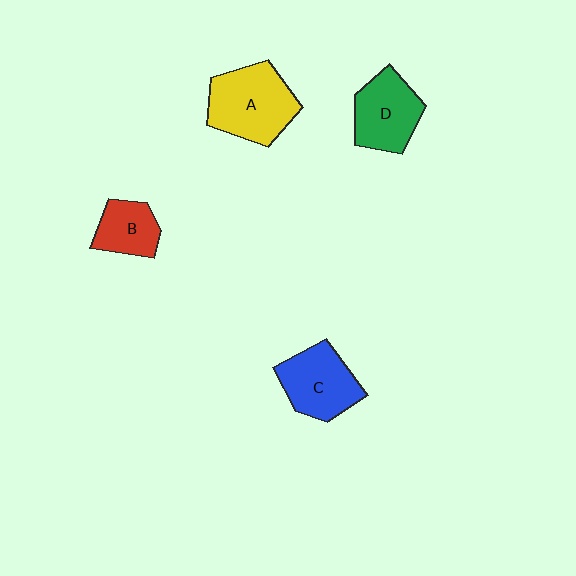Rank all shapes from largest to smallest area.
From largest to smallest: A (yellow), C (blue), D (green), B (red).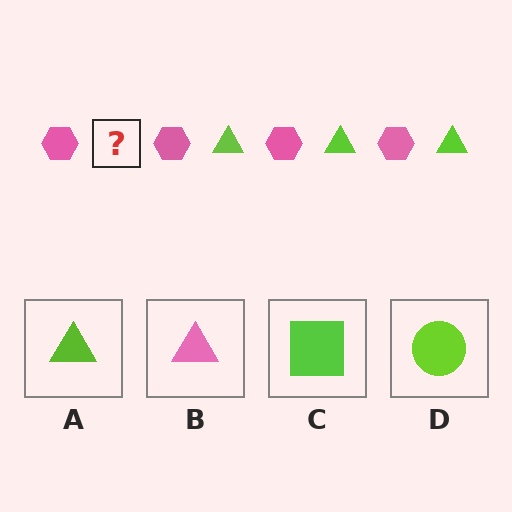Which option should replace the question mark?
Option A.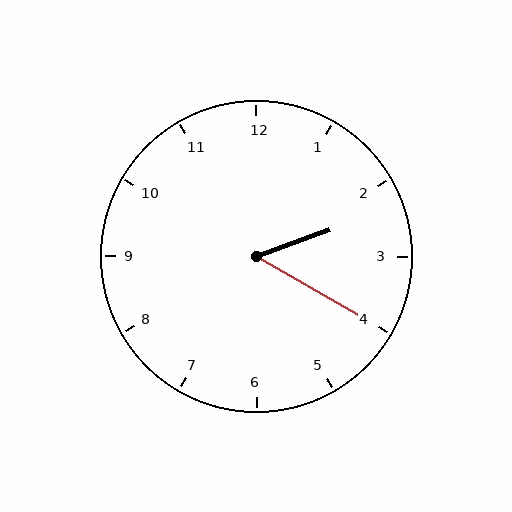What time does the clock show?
2:20.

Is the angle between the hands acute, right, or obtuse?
It is acute.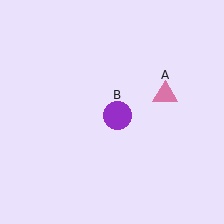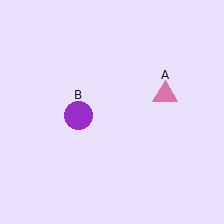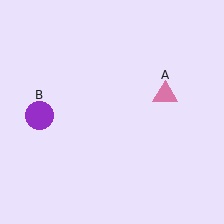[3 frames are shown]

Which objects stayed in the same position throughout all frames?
Pink triangle (object A) remained stationary.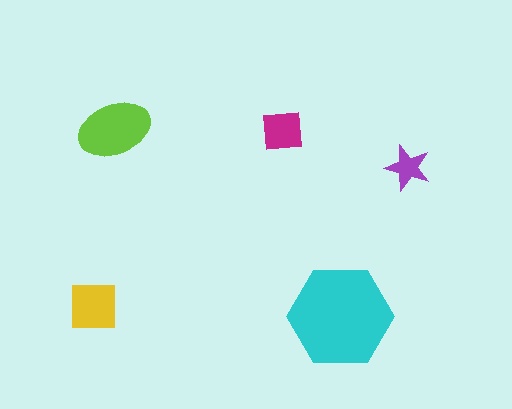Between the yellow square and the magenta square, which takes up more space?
The yellow square.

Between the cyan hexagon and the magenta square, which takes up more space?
The cyan hexagon.